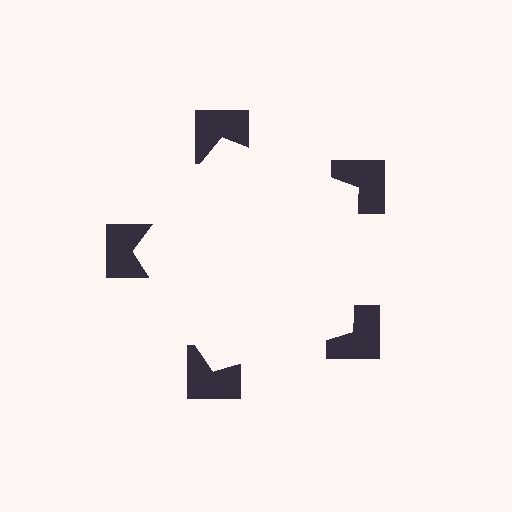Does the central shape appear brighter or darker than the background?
It typically appears slightly brighter than the background, even though no actual brightness change is drawn.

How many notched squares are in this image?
There are 5 — one at each vertex of the illusory pentagon.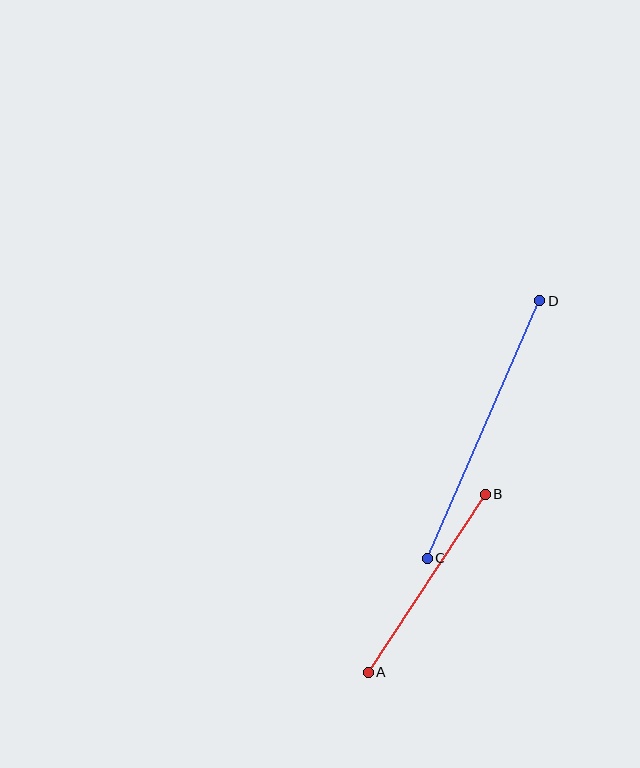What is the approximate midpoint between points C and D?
The midpoint is at approximately (484, 430) pixels.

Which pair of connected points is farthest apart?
Points C and D are farthest apart.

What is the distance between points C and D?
The distance is approximately 281 pixels.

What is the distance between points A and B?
The distance is approximately 213 pixels.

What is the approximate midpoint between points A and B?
The midpoint is at approximately (427, 583) pixels.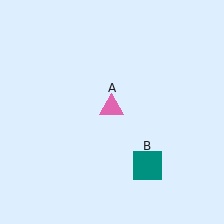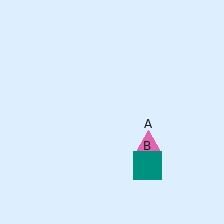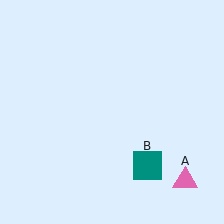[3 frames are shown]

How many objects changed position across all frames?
1 object changed position: pink triangle (object A).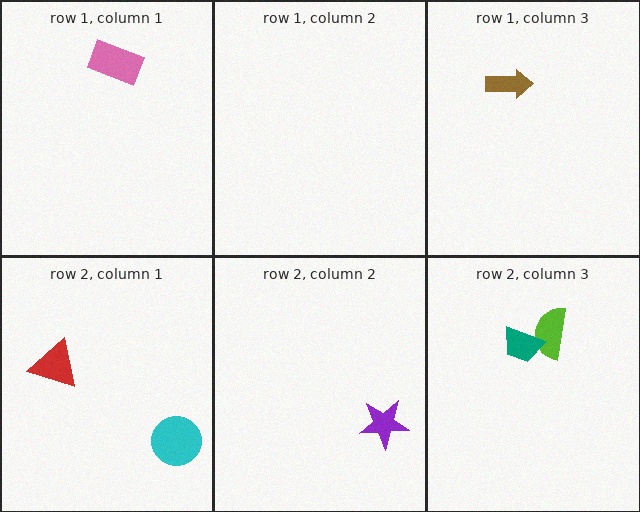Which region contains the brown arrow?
The row 1, column 3 region.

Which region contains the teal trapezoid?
The row 2, column 3 region.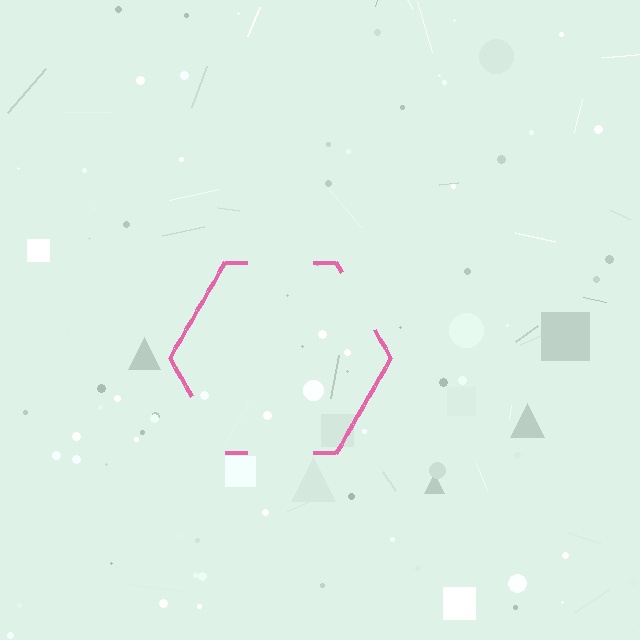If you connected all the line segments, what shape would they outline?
They would outline a hexagon.